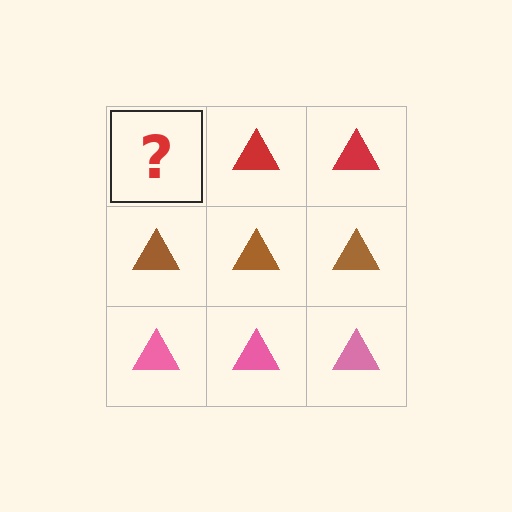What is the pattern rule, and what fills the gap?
The rule is that each row has a consistent color. The gap should be filled with a red triangle.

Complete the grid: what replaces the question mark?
The question mark should be replaced with a red triangle.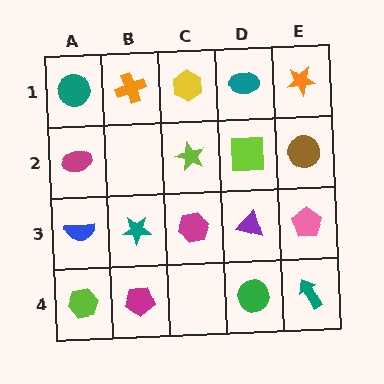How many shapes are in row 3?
5 shapes.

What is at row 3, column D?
A purple triangle.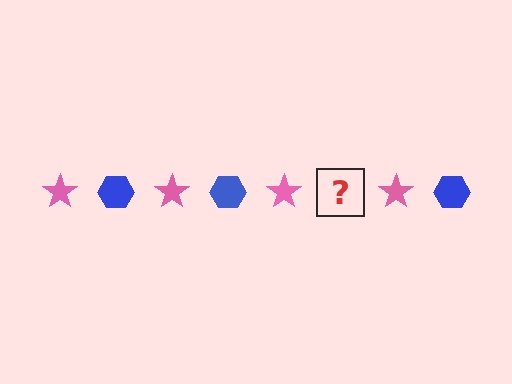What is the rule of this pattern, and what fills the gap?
The rule is that the pattern alternates between pink star and blue hexagon. The gap should be filled with a blue hexagon.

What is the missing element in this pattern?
The missing element is a blue hexagon.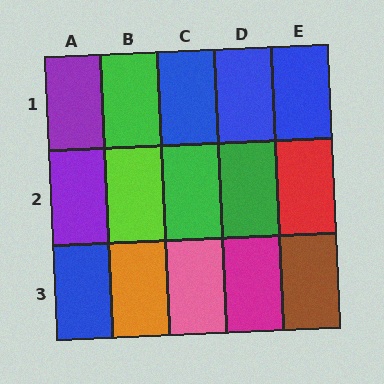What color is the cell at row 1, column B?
Green.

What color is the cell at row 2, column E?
Red.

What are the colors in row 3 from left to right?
Blue, orange, pink, magenta, brown.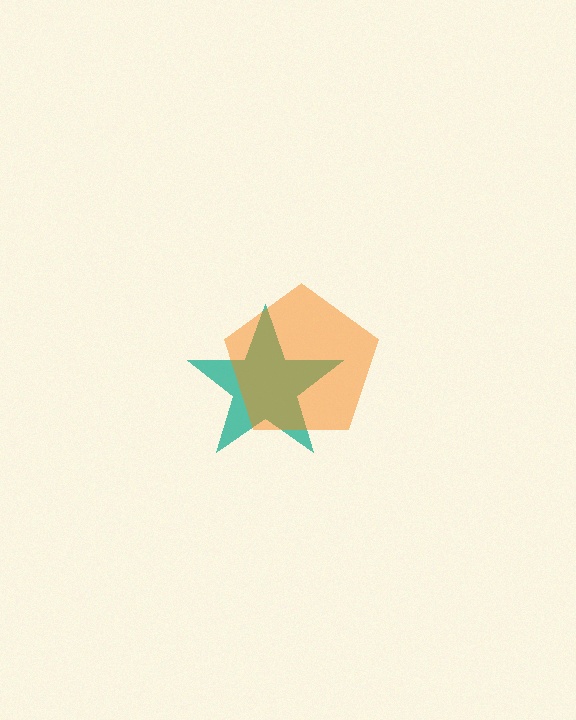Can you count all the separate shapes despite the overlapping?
Yes, there are 2 separate shapes.